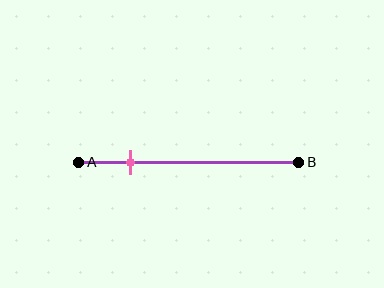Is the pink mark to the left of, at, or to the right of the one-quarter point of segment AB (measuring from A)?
The pink mark is approximately at the one-quarter point of segment AB.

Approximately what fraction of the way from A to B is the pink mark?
The pink mark is approximately 25% of the way from A to B.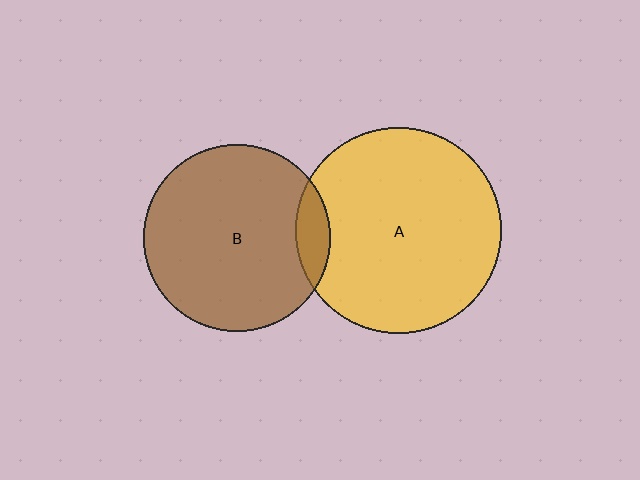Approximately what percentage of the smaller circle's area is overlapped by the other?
Approximately 10%.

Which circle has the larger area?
Circle A (yellow).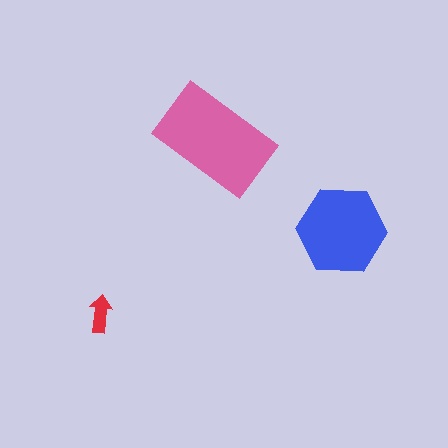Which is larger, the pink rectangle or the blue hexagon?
The pink rectangle.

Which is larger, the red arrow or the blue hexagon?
The blue hexagon.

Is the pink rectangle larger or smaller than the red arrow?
Larger.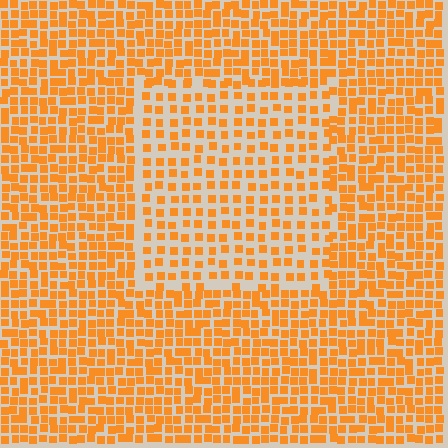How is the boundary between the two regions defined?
The boundary is defined by a change in element density (approximately 1.8x ratio). All elements are the same color, size, and shape.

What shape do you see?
I see a rectangle.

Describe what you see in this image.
The image contains small orange elements arranged at two different densities. A rectangle-shaped region is visible where the elements are less densely packed than the surrounding area.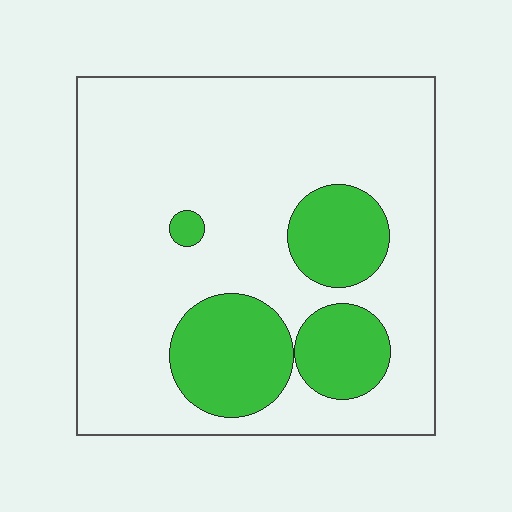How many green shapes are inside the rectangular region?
4.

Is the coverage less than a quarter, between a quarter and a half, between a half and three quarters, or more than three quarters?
Less than a quarter.